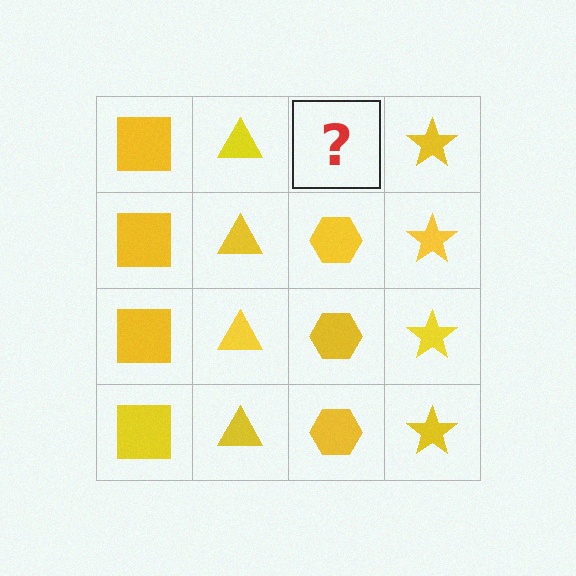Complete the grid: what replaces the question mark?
The question mark should be replaced with a yellow hexagon.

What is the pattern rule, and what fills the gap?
The rule is that each column has a consistent shape. The gap should be filled with a yellow hexagon.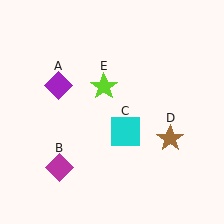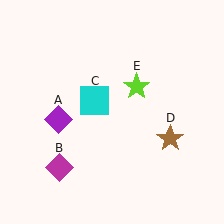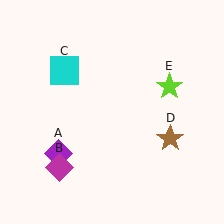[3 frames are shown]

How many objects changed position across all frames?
3 objects changed position: purple diamond (object A), cyan square (object C), lime star (object E).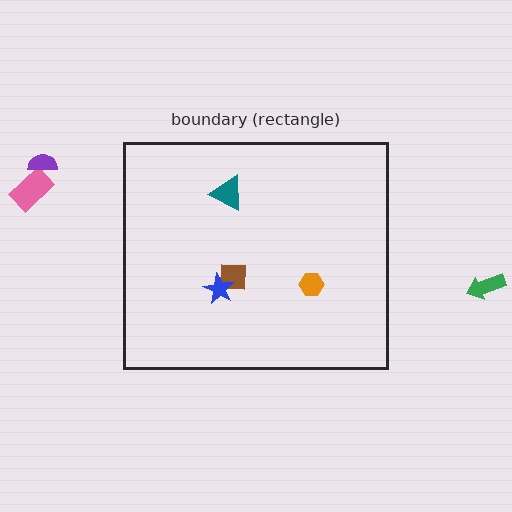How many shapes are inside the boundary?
4 inside, 3 outside.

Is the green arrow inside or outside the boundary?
Outside.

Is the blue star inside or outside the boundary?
Inside.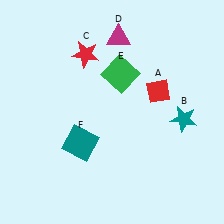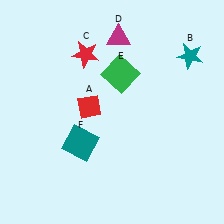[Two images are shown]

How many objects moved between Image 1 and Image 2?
2 objects moved between the two images.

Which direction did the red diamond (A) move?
The red diamond (A) moved left.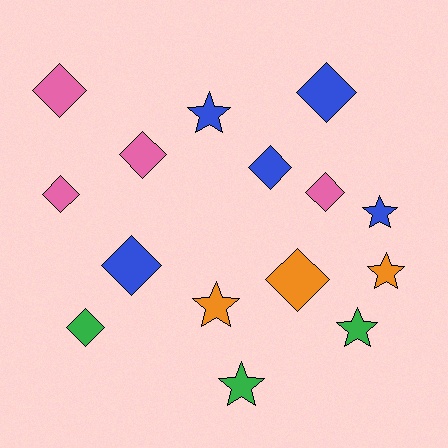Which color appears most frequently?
Blue, with 5 objects.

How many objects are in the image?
There are 15 objects.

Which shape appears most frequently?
Diamond, with 9 objects.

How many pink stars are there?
There are no pink stars.